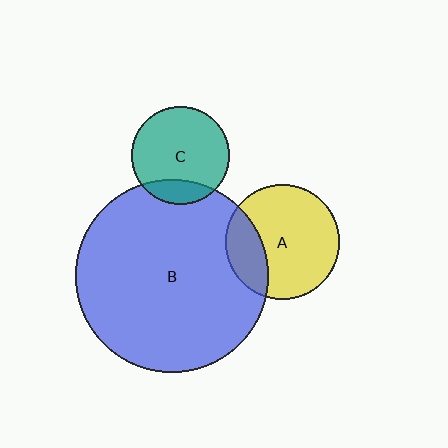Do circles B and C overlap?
Yes.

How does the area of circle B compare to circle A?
Approximately 2.8 times.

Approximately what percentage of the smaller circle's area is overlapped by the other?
Approximately 15%.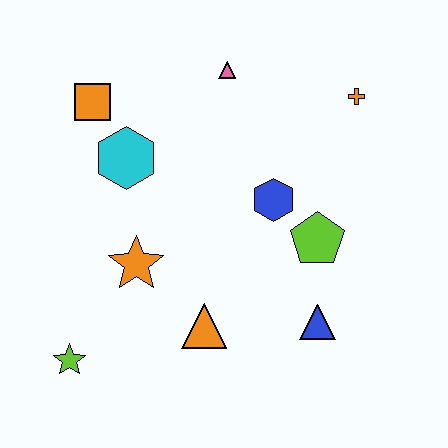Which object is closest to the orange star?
The orange triangle is closest to the orange star.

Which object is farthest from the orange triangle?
The orange cross is farthest from the orange triangle.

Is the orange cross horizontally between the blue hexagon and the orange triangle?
No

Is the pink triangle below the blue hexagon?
No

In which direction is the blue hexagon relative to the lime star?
The blue hexagon is to the right of the lime star.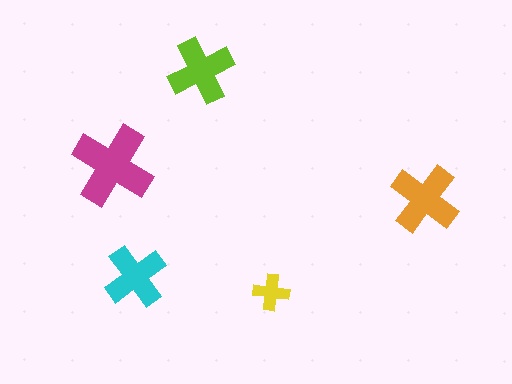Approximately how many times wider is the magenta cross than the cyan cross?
About 1.5 times wider.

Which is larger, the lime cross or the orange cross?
The orange one.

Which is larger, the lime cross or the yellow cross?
The lime one.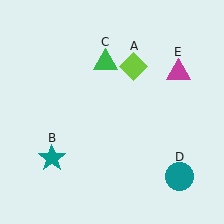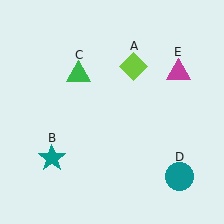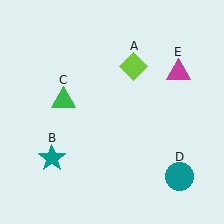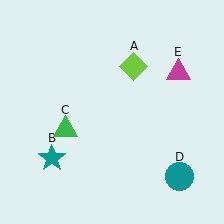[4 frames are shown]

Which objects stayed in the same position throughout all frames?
Lime diamond (object A) and teal star (object B) and teal circle (object D) and magenta triangle (object E) remained stationary.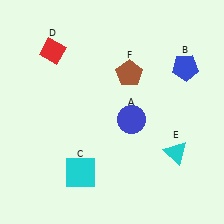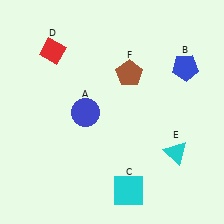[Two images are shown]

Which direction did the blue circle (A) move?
The blue circle (A) moved left.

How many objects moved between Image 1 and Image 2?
2 objects moved between the two images.